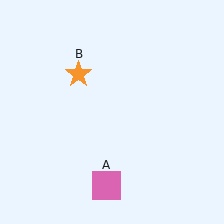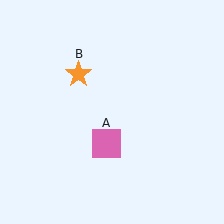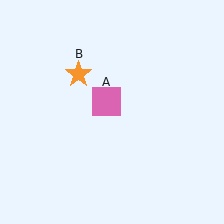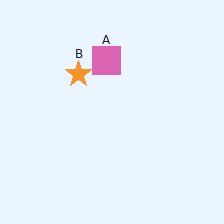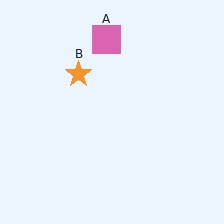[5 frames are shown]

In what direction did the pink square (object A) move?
The pink square (object A) moved up.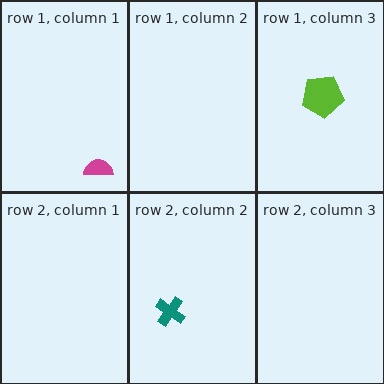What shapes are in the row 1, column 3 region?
The lime pentagon.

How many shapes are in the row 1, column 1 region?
1.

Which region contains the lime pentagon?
The row 1, column 3 region.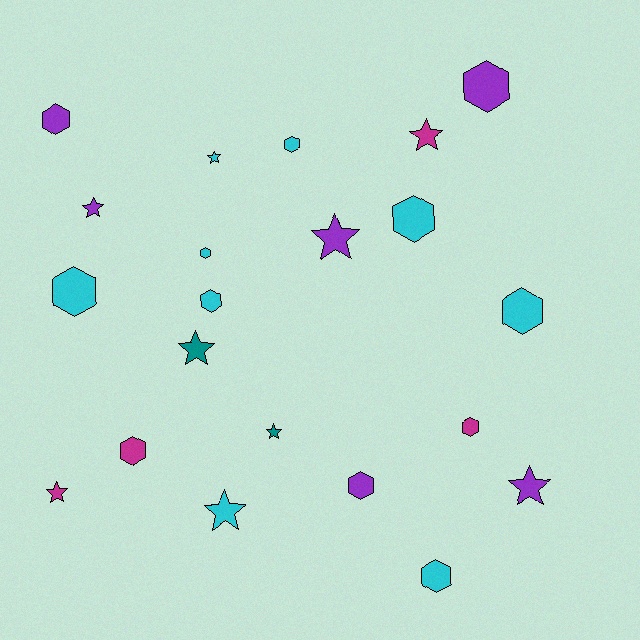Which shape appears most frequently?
Hexagon, with 12 objects.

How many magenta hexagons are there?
There are 2 magenta hexagons.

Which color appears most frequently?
Cyan, with 9 objects.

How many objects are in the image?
There are 21 objects.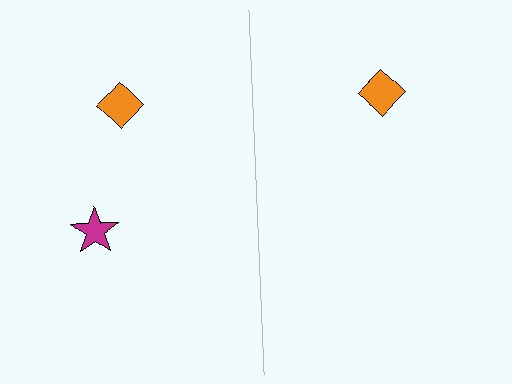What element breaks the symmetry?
A magenta star is missing from the right side.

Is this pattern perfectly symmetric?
No, the pattern is not perfectly symmetric. A magenta star is missing from the right side.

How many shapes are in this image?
There are 3 shapes in this image.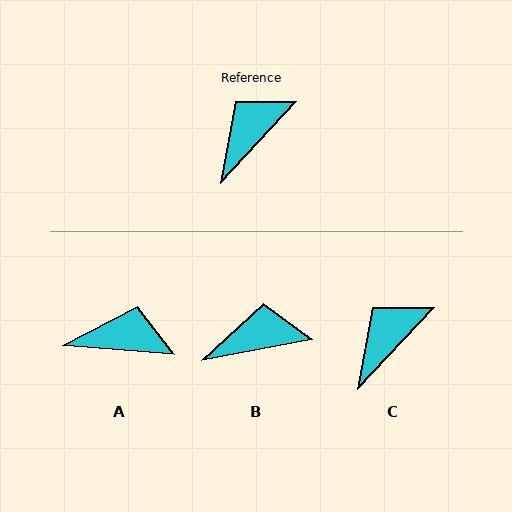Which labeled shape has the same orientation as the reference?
C.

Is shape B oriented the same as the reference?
No, it is off by about 37 degrees.